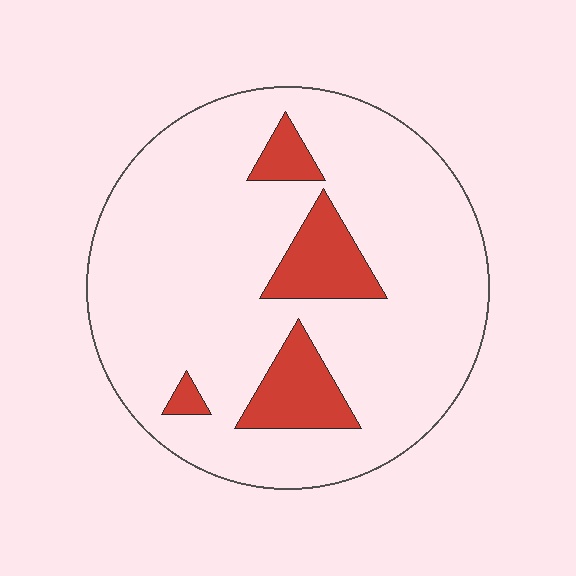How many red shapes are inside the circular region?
4.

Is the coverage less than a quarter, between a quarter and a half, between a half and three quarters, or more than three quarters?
Less than a quarter.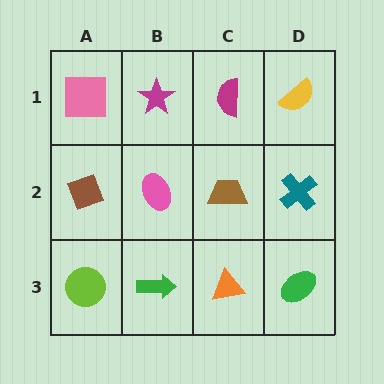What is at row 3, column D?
A green ellipse.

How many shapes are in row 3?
4 shapes.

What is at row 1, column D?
A yellow semicircle.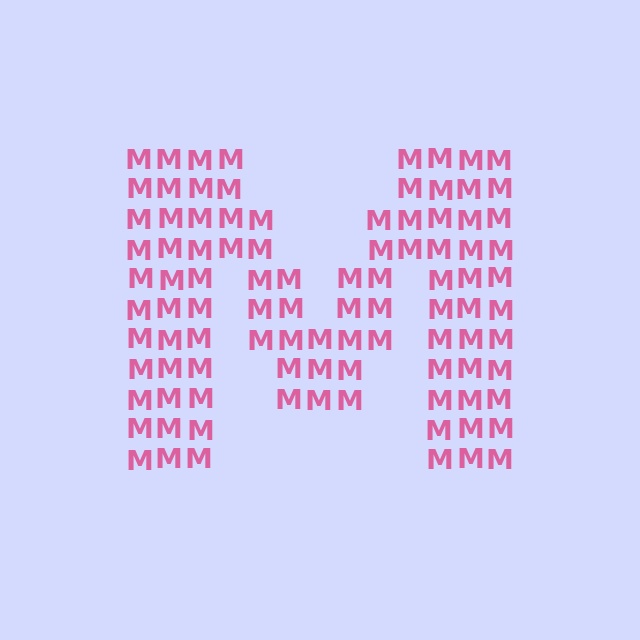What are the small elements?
The small elements are letter M's.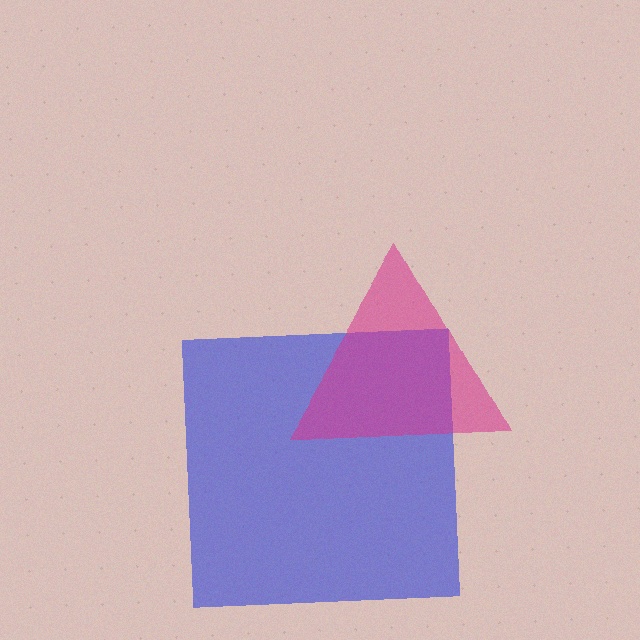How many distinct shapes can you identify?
There are 2 distinct shapes: a blue square, a magenta triangle.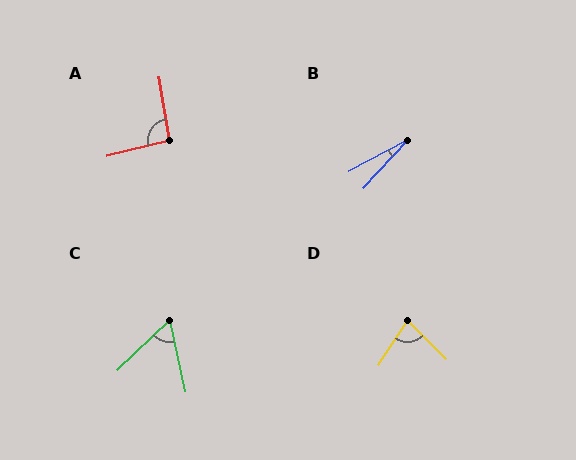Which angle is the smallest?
B, at approximately 19 degrees.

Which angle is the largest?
A, at approximately 95 degrees.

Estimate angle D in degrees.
Approximately 78 degrees.